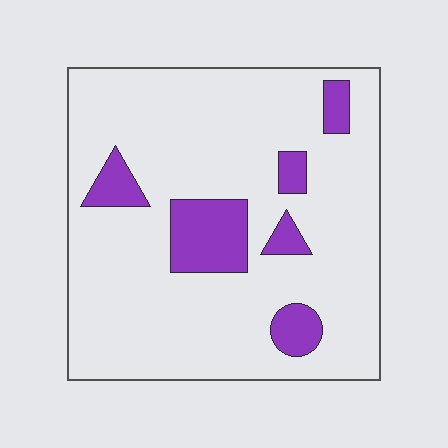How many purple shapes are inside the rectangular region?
6.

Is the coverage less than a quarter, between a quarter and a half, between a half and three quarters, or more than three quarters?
Less than a quarter.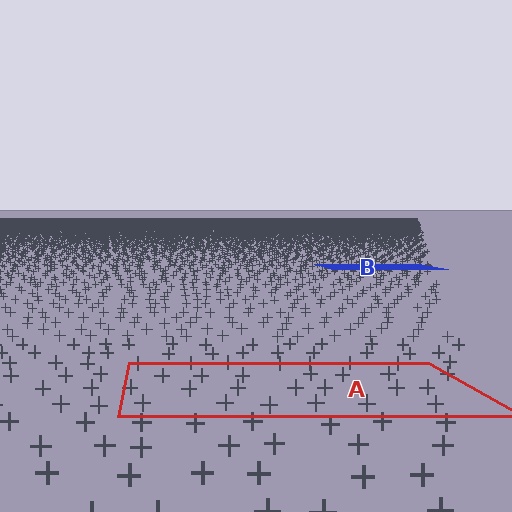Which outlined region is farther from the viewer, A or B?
Region B is farther from the viewer — the texture elements inside it appear smaller and more densely packed.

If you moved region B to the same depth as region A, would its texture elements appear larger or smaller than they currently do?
They would appear larger. At a closer depth, the same texture elements are projected at a bigger on-screen size.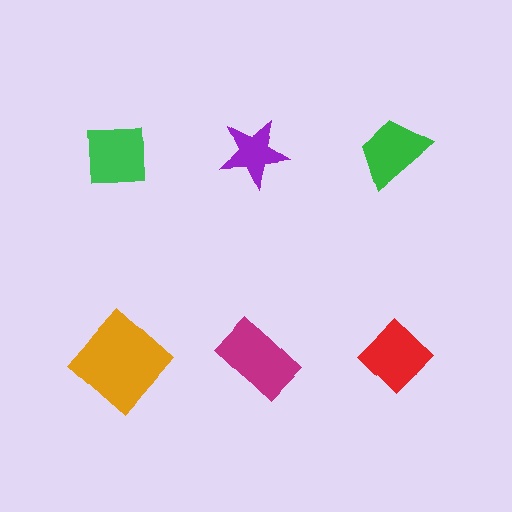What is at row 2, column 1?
An orange diamond.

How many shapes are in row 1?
3 shapes.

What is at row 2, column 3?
A red diamond.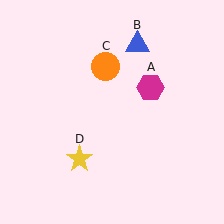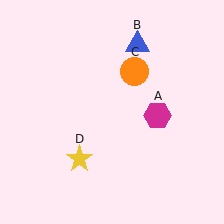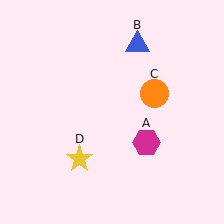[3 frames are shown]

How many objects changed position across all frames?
2 objects changed position: magenta hexagon (object A), orange circle (object C).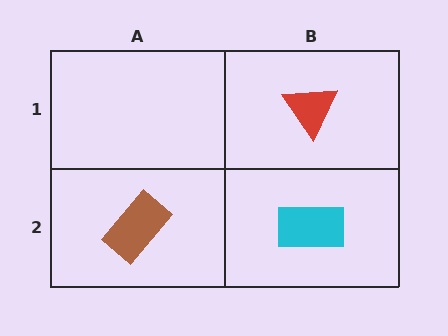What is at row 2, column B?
A cyan rectangle.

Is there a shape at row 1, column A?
No, that cell is empty.